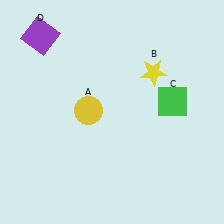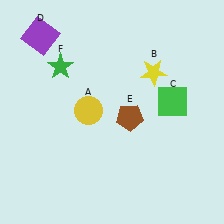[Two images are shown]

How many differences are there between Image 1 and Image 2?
There are 2 differences between the two images.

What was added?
A brown pentagon (E), a green star (F) were added in Image 2.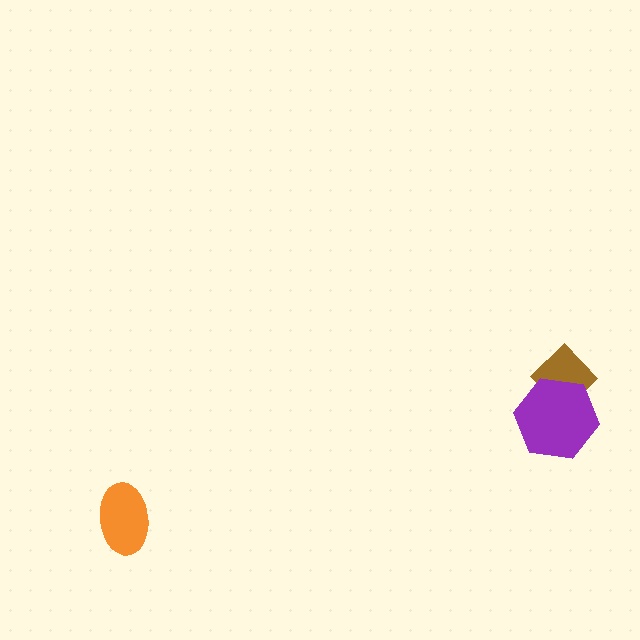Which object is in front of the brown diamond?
The purple hexagon is in front of the brown diamond.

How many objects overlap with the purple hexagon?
1 object overlaps with the purple hexagon.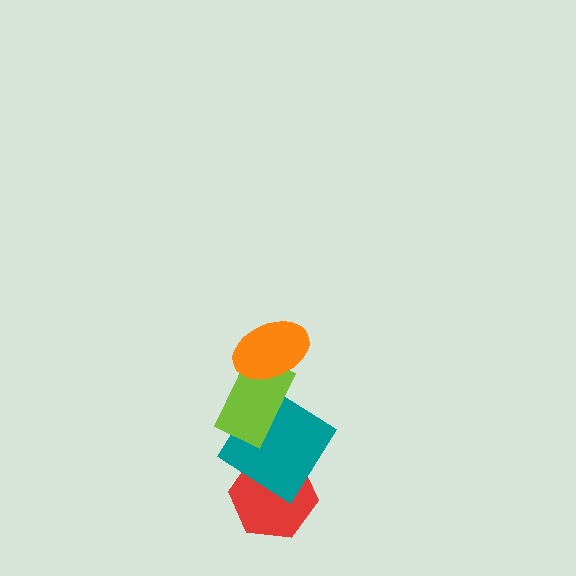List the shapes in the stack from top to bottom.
From top to bottom: the orange ellipse, the lime rectangle, the teal diamond, the red hexagon.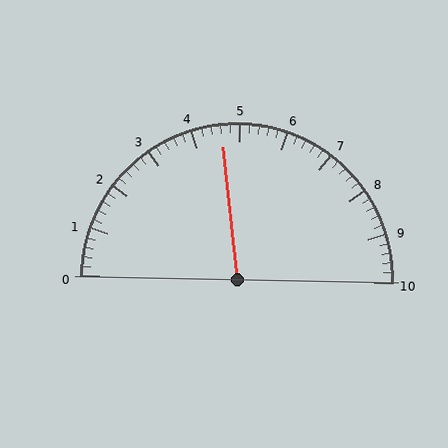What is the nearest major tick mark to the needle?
The nearest major tick mark is 5.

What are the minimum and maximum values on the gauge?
The gauge ranges from 0 to 10.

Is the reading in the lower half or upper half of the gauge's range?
The reading is in the lower half of the range (0 to 10).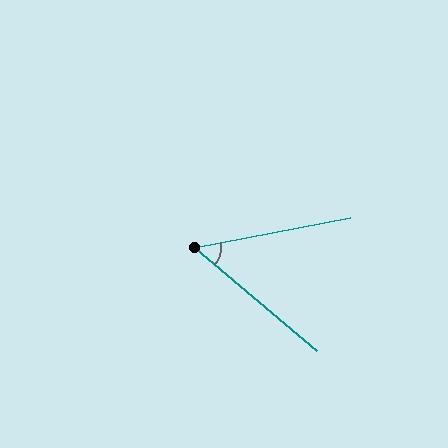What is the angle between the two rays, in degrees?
Approximately 51 degrees.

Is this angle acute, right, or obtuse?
It is acute.